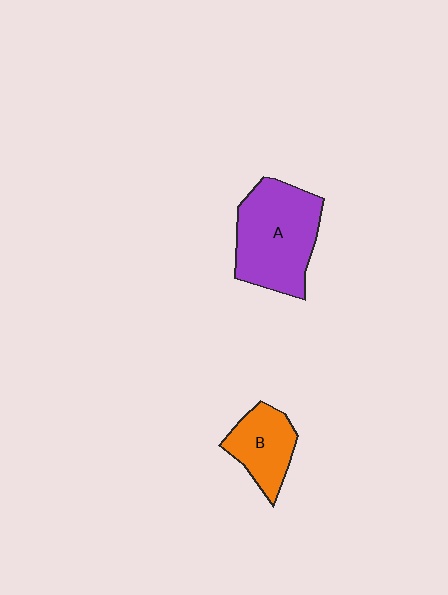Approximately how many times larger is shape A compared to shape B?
Approximately 1.8 times.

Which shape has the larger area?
Shape A (purple).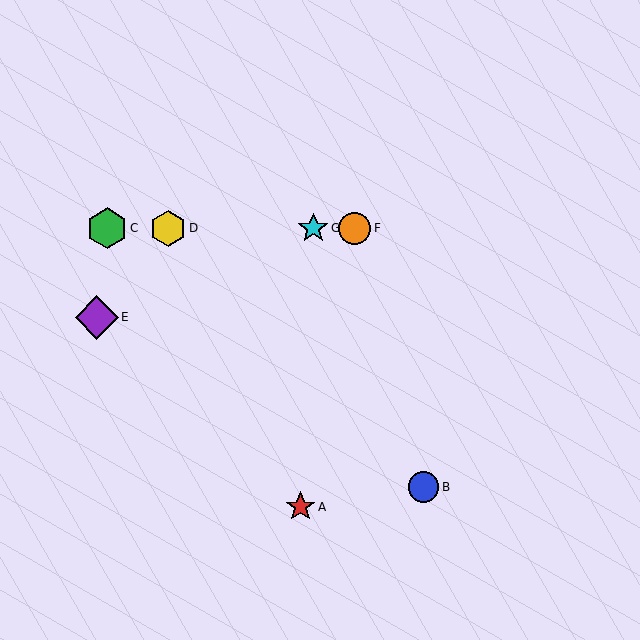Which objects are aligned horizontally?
Objects C, D, F, G are aligned horizontally.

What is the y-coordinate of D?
Object D is at y≈228.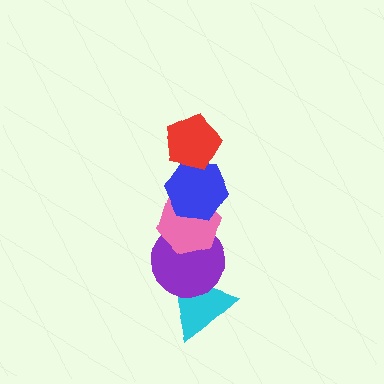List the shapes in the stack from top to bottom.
From top to bottom: the red pentagon, the blue hexagon, the pink hexagon, the purple circle, the cyan triangle.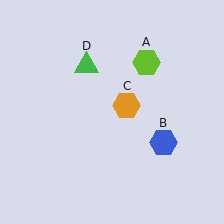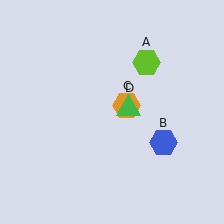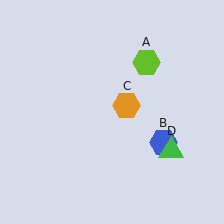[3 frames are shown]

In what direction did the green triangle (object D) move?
The green triangle (object D) moved down and to the right.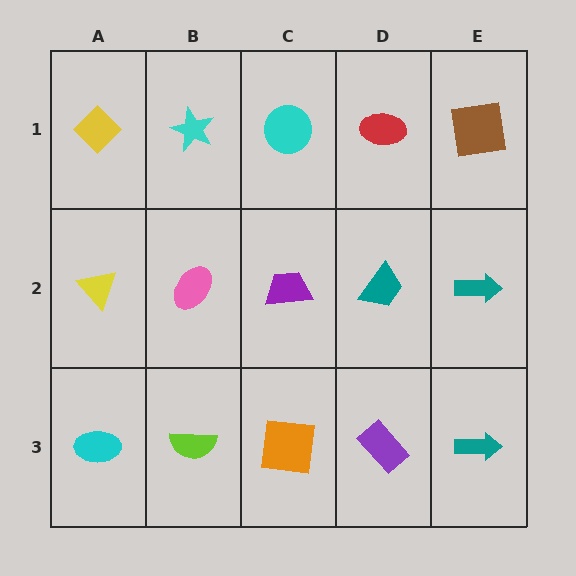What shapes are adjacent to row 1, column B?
A pink ellipse (row 2, column B), a yellow diamond (row 1, column A), a cyan circle (row 1, column C).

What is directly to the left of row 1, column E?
A red ellipse.